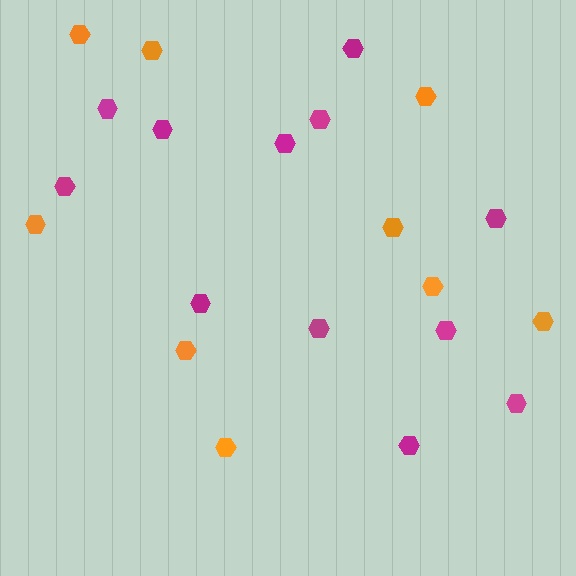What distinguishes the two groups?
There are 2 groups: one group of orange hexagons (9) and one group of magenta hexagons (12).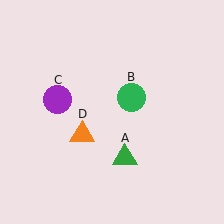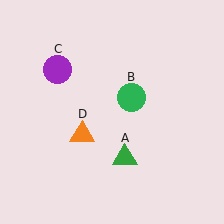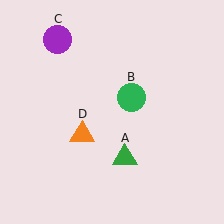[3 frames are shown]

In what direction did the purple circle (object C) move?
The purple circle (object C) moved up.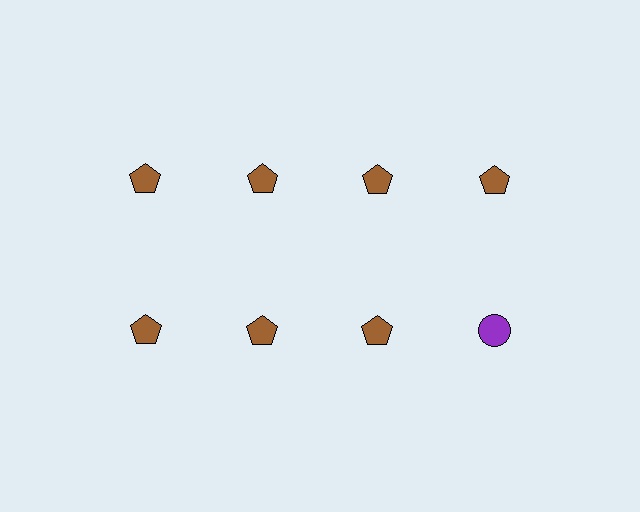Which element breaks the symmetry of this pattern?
The purple circle in the second row, second from right column breaks the symmetry. All other shapes are brown pentagons.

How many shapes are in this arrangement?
There are 8 shapes arranged in a grid pattern.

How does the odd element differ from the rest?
It differs in both color (purple instead of brown) and shape (circle instead of pentagon).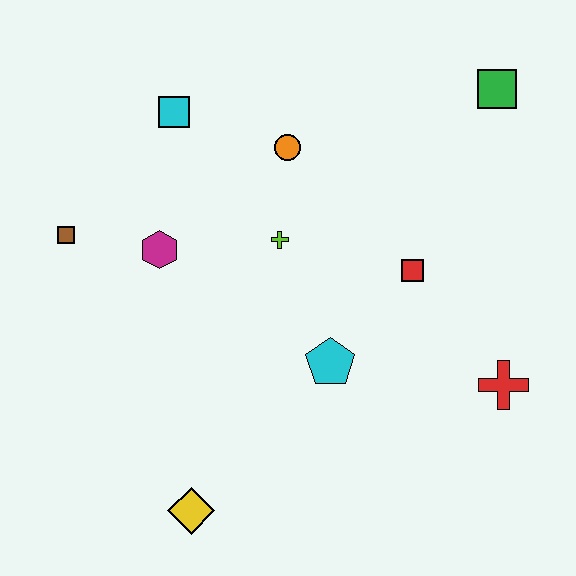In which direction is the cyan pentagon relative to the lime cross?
The cyan pentagon is below the lime cross.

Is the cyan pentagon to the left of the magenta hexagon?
No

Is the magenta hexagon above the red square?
Yes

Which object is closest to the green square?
The red square is closest to the green square.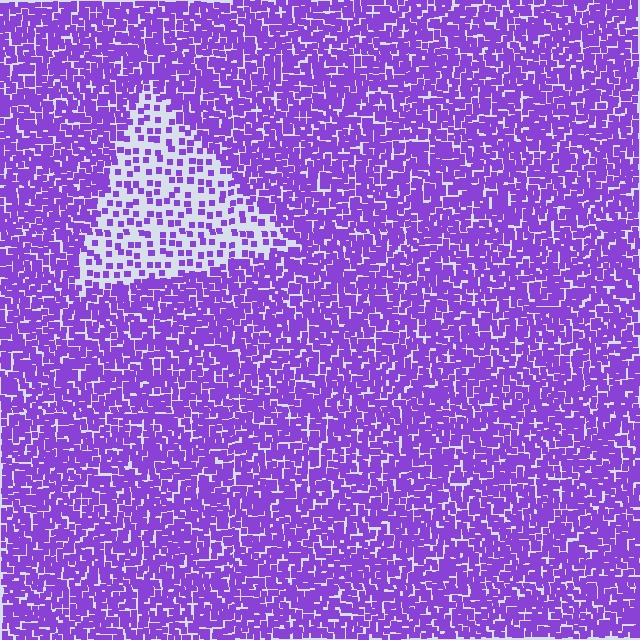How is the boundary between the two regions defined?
The boundary is defined by a change in element density (approximately 2.8x ratio). All elements are the same color, size, and shape.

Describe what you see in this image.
The image contains small purple elements arranged at two different densities. A triangle-shaped region is visible where the elements are less densely packed than the surrounding area.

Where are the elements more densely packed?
The elements are more densely packed outside the triangle boundary.